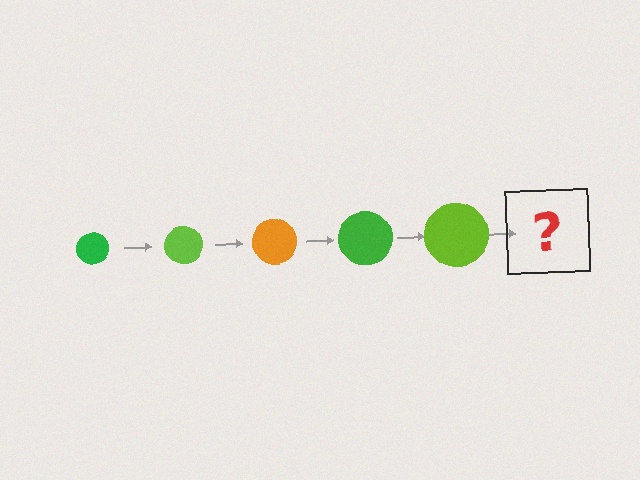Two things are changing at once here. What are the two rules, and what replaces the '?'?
The two rules are that the circle grows larger each step and the color cycles through green, lime, and orange. The '?' should be an orange circle, larger than the previous one.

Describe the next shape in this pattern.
It should be an orange circle, larger than the previous one.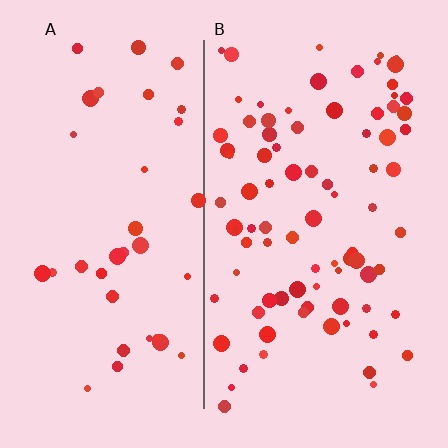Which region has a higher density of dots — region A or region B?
B (the right).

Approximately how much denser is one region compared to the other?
Approximately 2.3× — region B over region A.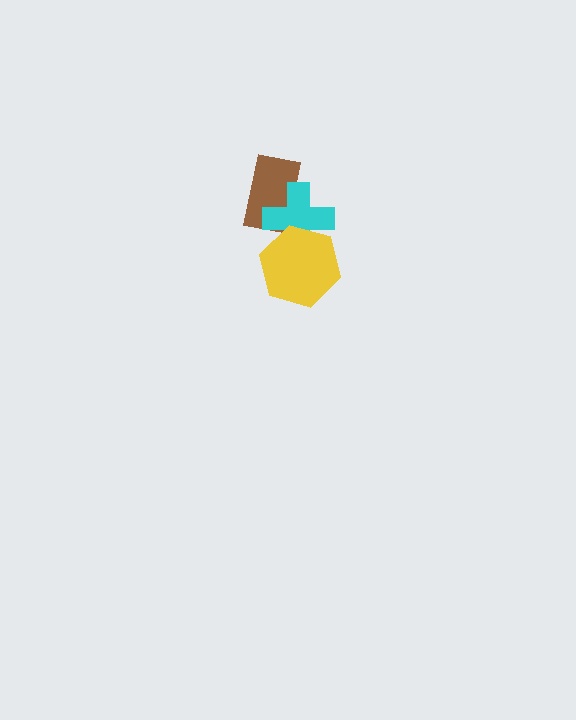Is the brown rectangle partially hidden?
Yes, it is partially covered by another shape.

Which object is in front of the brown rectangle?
The cyan cross is in front of the brown rectangle.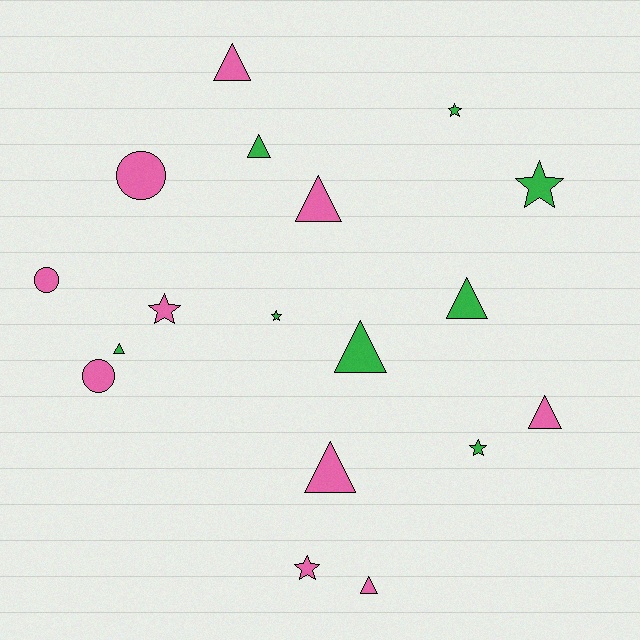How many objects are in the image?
There are 18 objects.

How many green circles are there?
There are no green circles.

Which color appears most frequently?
Pink, with 10 objects.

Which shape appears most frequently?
Triangle, with 9 objects.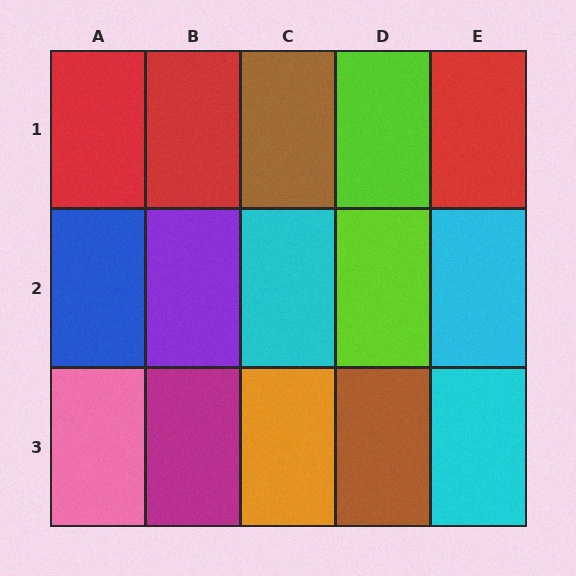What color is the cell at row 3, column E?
Cyan.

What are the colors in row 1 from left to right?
Red, red, brown, lime, red.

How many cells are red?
3 cells are red.